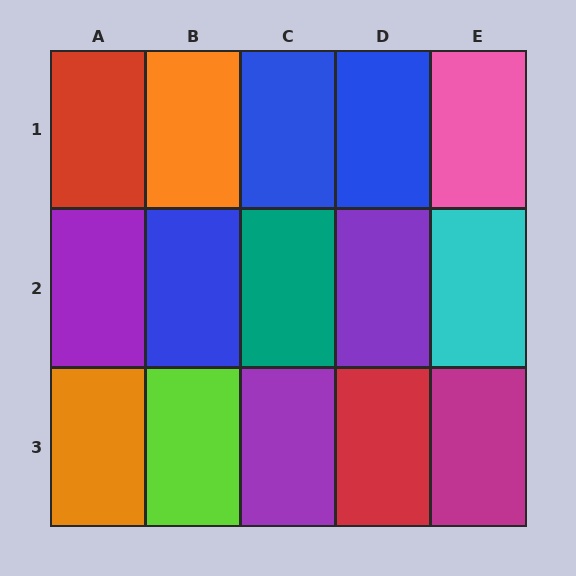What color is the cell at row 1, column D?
Blue.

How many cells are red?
2 cells are red.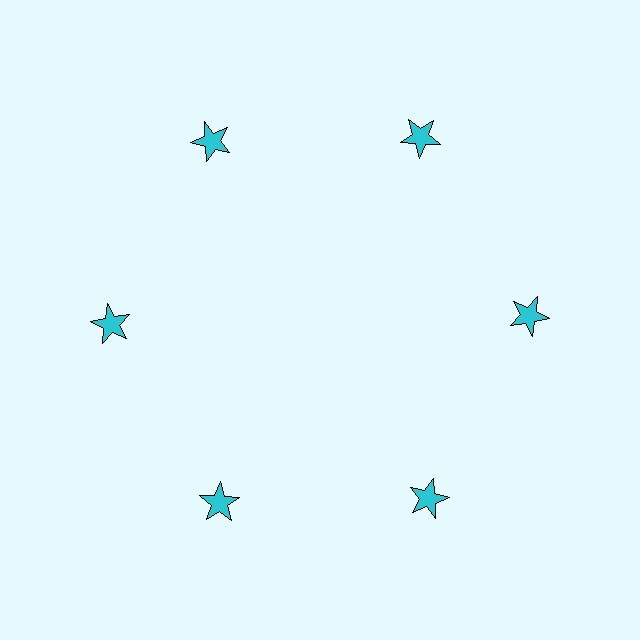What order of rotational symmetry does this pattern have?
This pattern has 6-fold rotational symmetry.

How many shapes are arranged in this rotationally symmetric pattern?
There are 6 shapes, arranged in 6 groups of 1.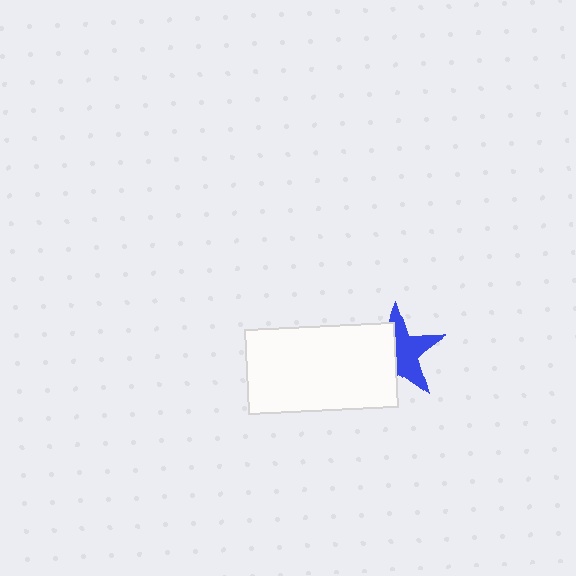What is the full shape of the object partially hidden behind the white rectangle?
The partially hidden object is a blue star.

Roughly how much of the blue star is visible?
About half of it is visible (roughly 53%).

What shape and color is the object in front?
The object in front is a white rectangle.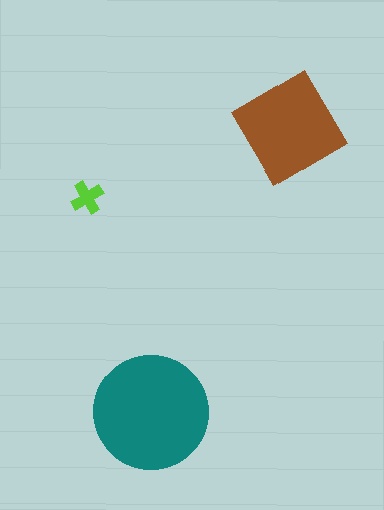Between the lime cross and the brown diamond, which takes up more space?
The brown diamond.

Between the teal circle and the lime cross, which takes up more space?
The teal circle.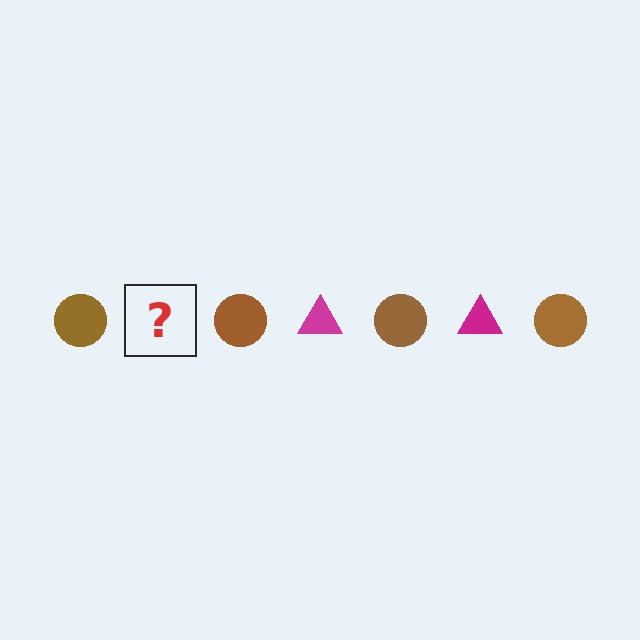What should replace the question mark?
The question mark should be replaced with a magenta triangle.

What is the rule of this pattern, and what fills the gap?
The rule is that the pattern alternates between brown circle and magenta triangle. The gap should be filled with a magenta triangle.